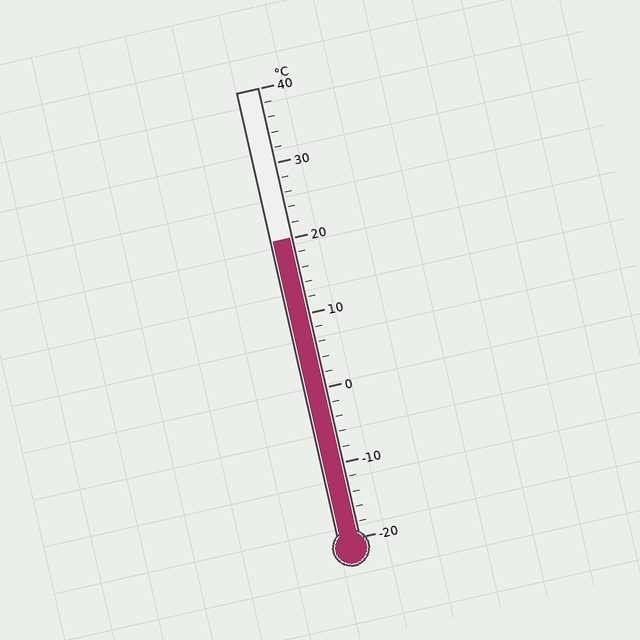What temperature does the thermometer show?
The thermometer shows approximately 20°C.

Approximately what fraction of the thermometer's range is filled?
The thermometer is filled to approximately 65% of its range.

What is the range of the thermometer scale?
The thermometer scale ranges from -20°C to 40°C.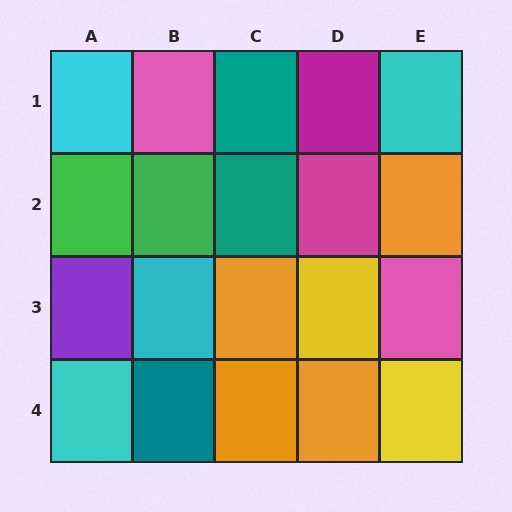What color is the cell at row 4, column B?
Teal.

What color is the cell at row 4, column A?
Cyan.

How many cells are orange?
4 cells are orange.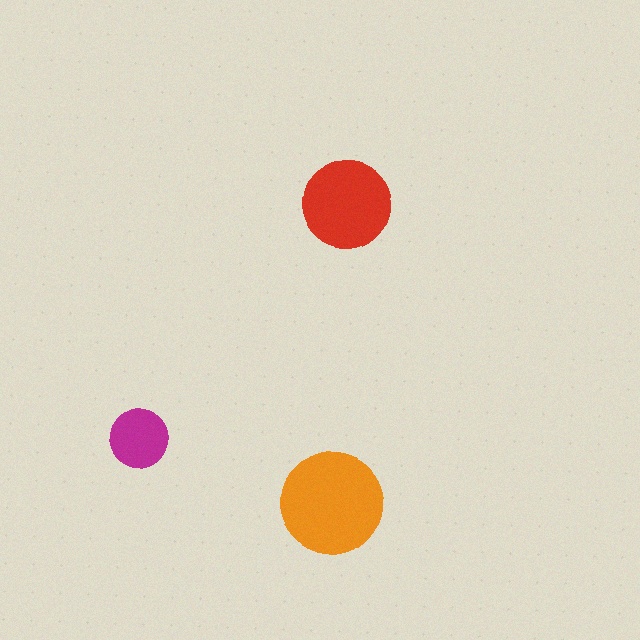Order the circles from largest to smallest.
the orange one, the red one, the magenta one.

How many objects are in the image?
There are 3 objects in the image.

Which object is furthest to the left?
The magenta circle is leftmost.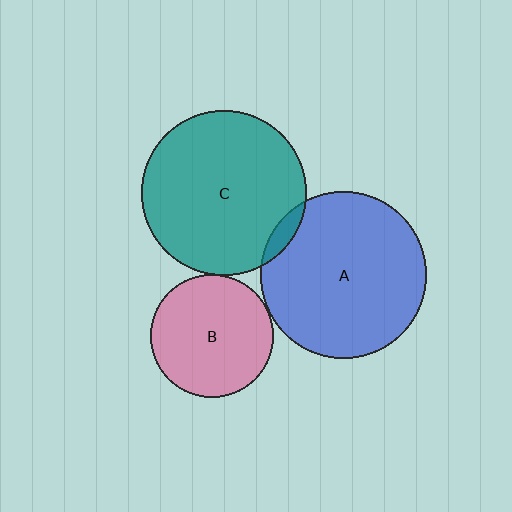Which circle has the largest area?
Circle A (blue).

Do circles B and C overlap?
Yes.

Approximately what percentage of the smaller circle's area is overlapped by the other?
Approximately 5%.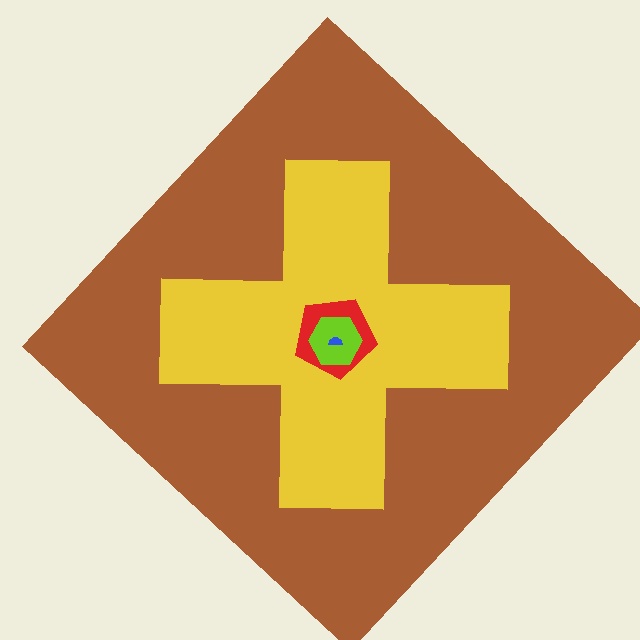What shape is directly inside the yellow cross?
The red pentagon.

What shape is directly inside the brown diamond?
The yellow cross.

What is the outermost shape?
The brown diamond.